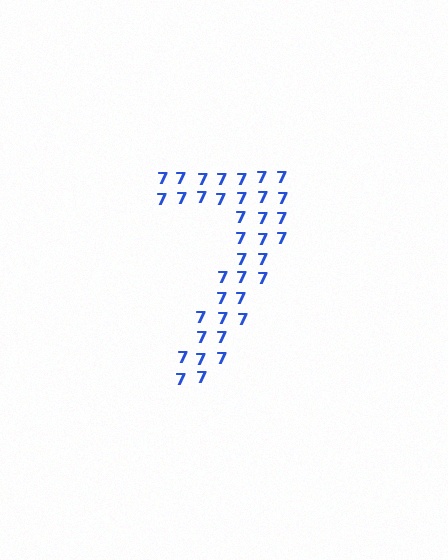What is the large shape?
The large shape is the digit 7.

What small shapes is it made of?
It is made of small digit 7's.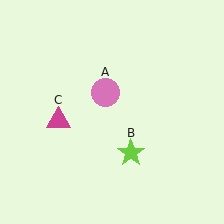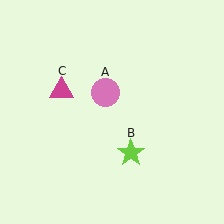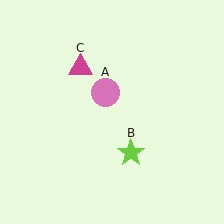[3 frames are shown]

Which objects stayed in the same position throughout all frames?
Pink circle (object A) and lime star (object B) remained stationary.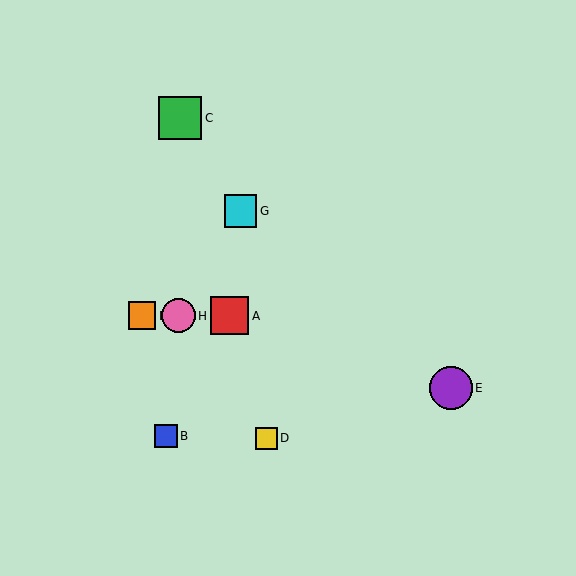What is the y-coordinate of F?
Object F is at y≈316.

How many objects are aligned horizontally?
3 objects (A, F, H) are aligned horizontally.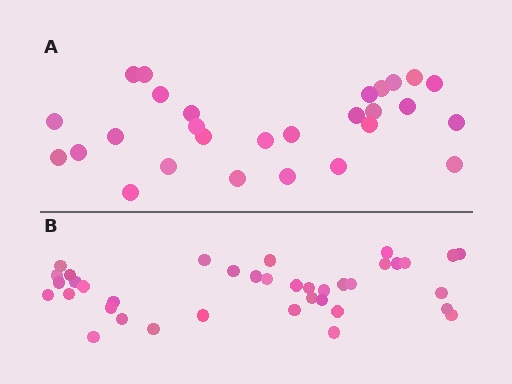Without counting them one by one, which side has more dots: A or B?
Region B (the bottom region) has more dots.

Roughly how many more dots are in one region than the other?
Region B has roughly 10 or so more dots than region A.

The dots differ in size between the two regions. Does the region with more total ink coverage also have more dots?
No. Region A has more total ink coverage because its dots are larger, but region B actually contains more individual dots. Total area can be misleading — the number of items is what matters here.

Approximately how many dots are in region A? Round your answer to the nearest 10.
About 30 dots. (The exact count is 28, which rounds to 30.)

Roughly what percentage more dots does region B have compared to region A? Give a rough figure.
About 35% more.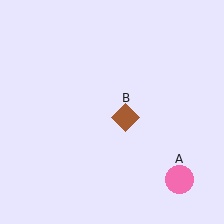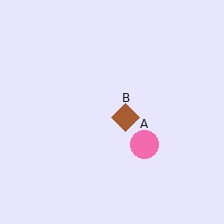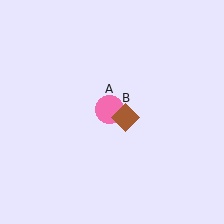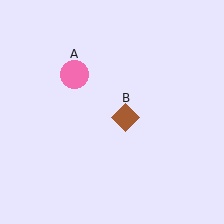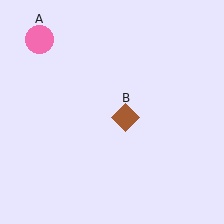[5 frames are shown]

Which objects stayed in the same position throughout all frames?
Brown diamond (object B) remained stationary.